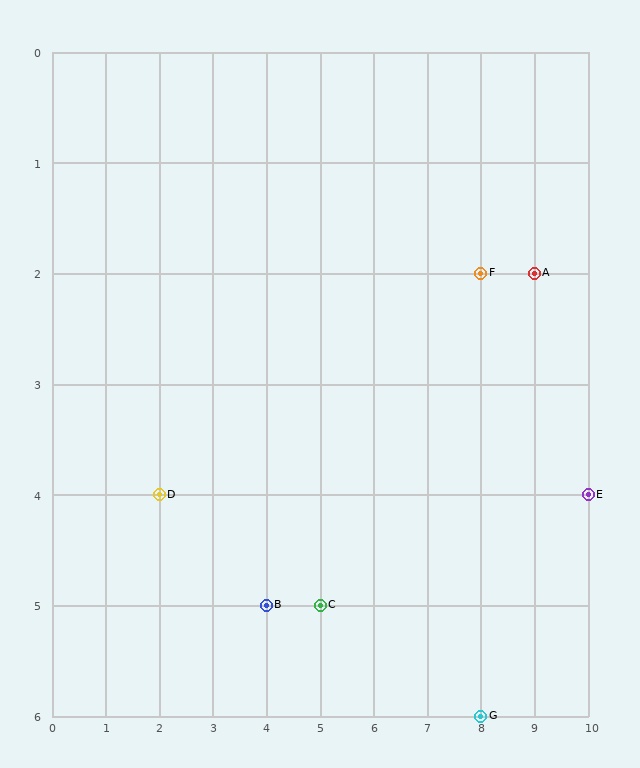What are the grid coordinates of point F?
Point F is at grid coordinates (8, 2).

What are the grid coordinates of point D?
Point D is at grid coordinates (2, 4).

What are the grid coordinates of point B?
Point B is at grid coordinates (4, 5).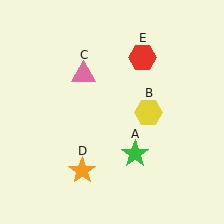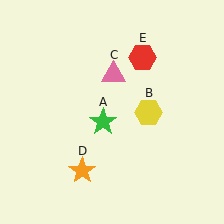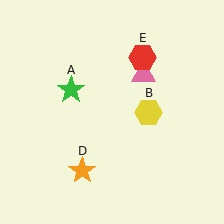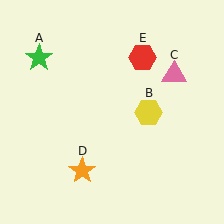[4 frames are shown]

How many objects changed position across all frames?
2 objects changed position: green star (object A), pink triangle (object C).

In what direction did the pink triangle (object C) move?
The pink triangle (object C) moved right.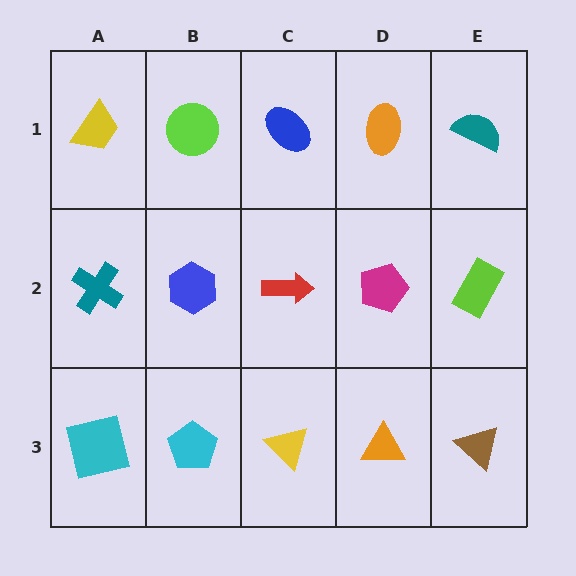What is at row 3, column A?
A cyan square.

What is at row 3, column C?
A yellow triangle.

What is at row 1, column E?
A teal semicircle.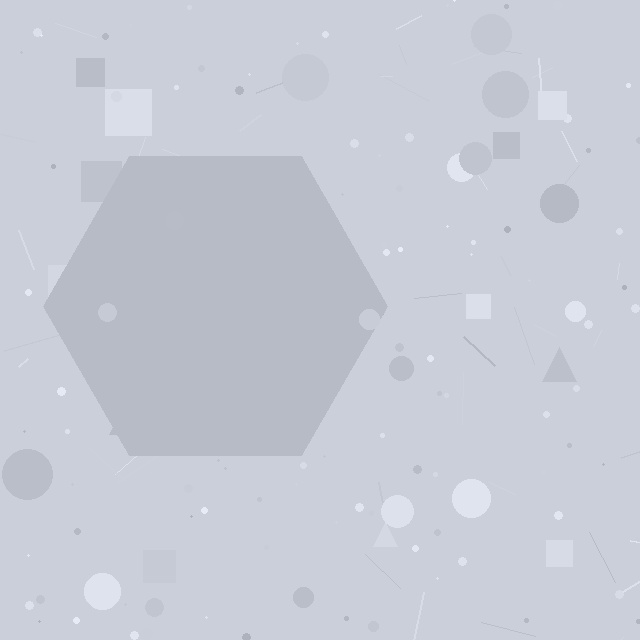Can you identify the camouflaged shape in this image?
The camouflaged shape is a hexagon.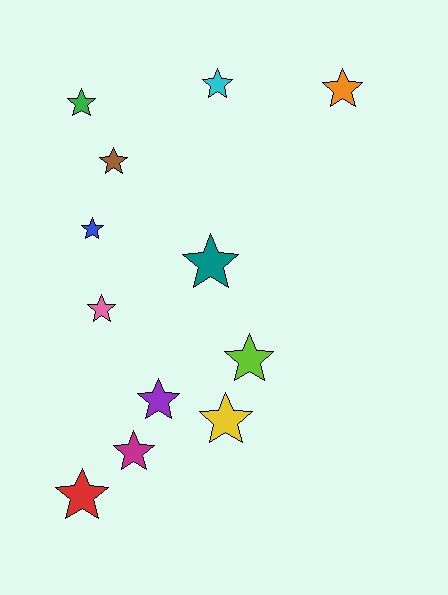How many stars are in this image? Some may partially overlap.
There are 12 stars.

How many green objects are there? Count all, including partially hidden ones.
There is 1 green object.